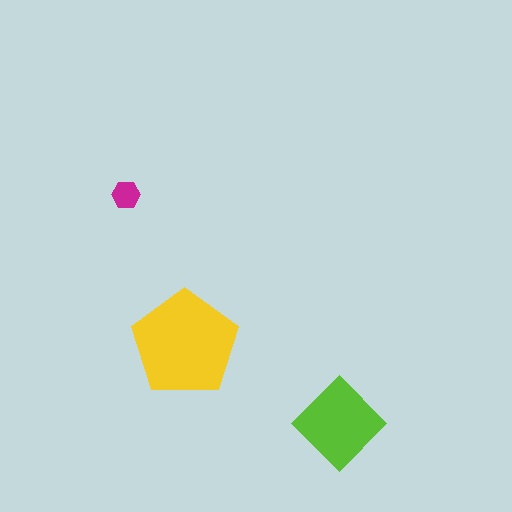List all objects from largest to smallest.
The yellow pentagon, the lime diamond, the magenta hexagon.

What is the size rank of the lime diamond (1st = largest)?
2nd.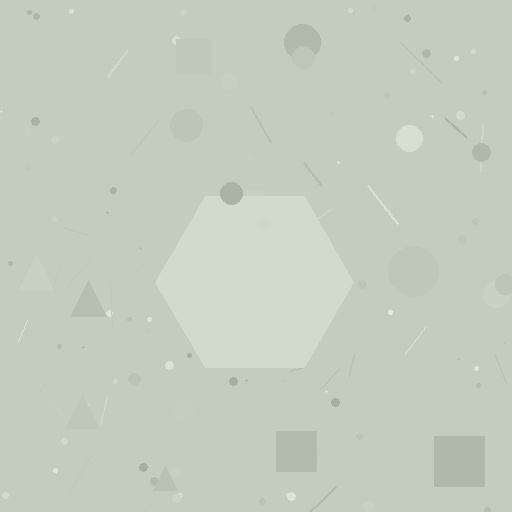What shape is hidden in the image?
A hexagon is hidden in the image.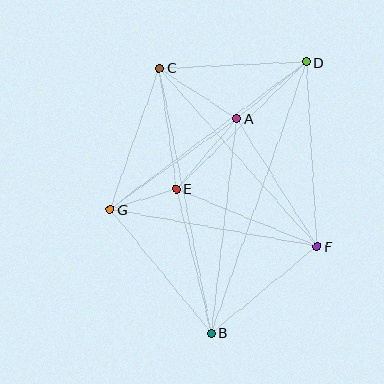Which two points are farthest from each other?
Points B and D are farthest from each other.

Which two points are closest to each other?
Points E and G are closest to each other.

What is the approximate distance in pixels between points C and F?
The distance between C and F is approximately 238 pixels.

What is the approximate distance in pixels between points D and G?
The distance between D and G is approximately 245 pixels.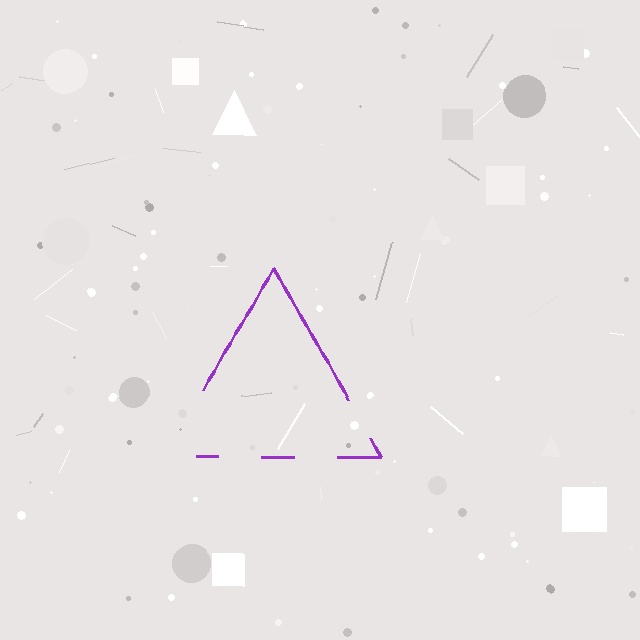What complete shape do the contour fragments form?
The contour fragments form a triangle.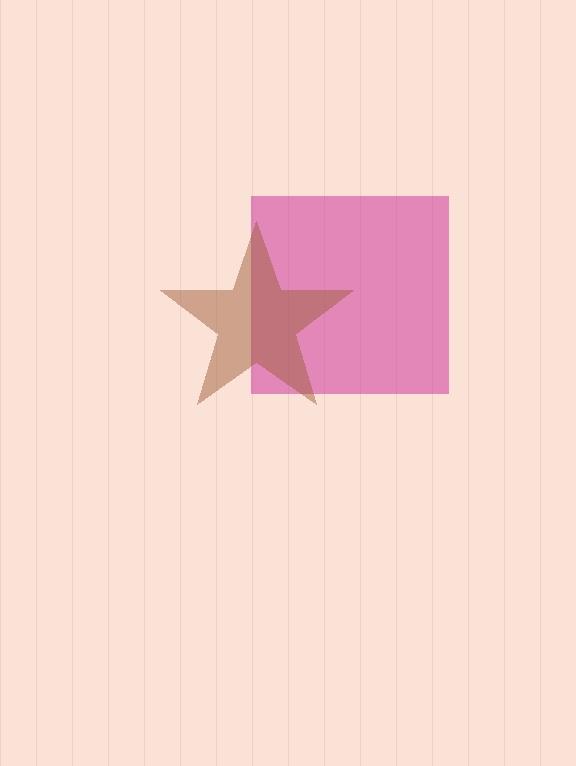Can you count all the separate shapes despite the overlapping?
Yes, there are 2 separate shapes.